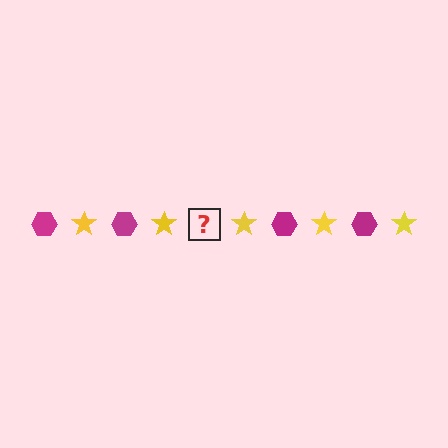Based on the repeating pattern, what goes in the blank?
The blank should be a magenta hexagon.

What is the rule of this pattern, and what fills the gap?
The rule is that the pattern alternates between magenta hexagon and yellow star. The gap should be filled with a magenta hexagon.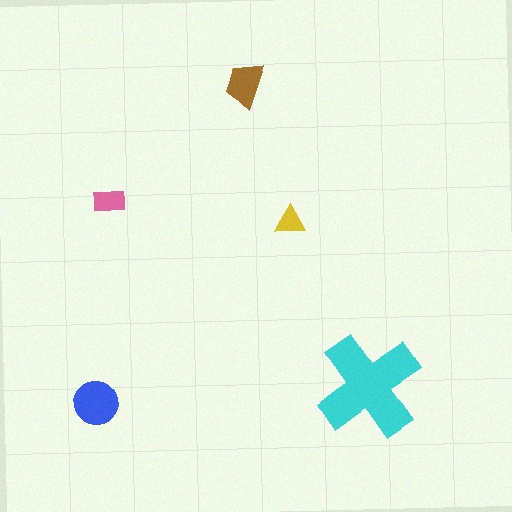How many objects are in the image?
There are 5 objects in the image.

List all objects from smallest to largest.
The yellow triangle, the pink rectangle, the brown trapezoid, the blue circle, the cyan cross.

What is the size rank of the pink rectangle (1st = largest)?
4th.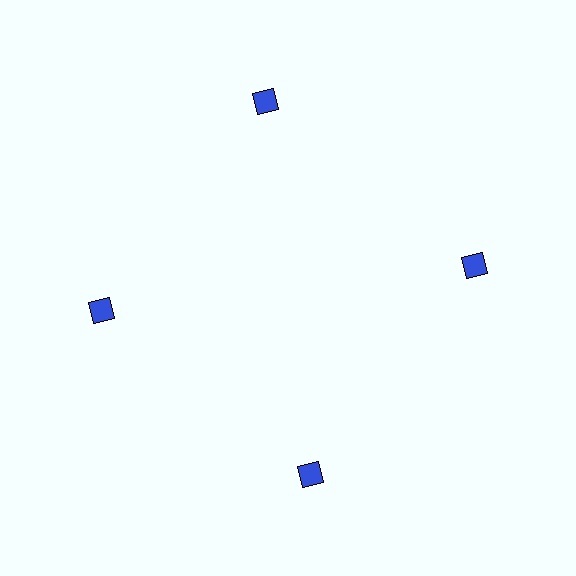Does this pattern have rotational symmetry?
Yes, this pattern has 4-fold rotational symmetry. It looks the same after rotating 90 degrees around the center.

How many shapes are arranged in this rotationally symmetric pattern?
There are 4 shapes, arranged in 4 groups of 1.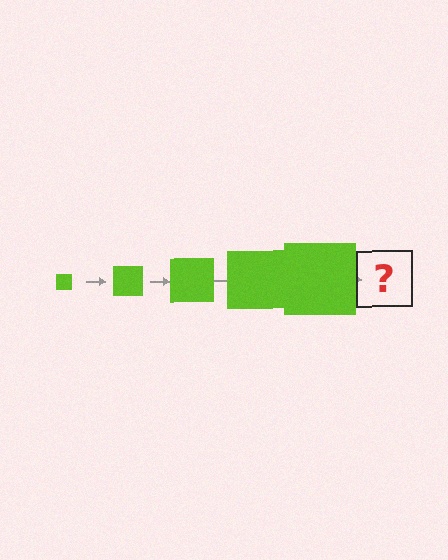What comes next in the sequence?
The next element should be a lime square, larger than the previous one.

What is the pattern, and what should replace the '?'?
The pattern is that the square gets progressively larger each step. The '?' should be a lime square, larger than the previous one.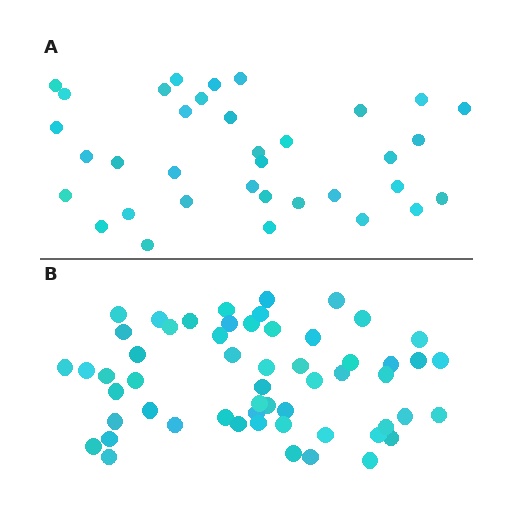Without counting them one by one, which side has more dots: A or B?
Region B (the bottom region) has more dots.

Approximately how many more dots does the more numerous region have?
Region B has approximately 20 more dots than region A.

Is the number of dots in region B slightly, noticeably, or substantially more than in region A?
Region B has substantially more. The ratio is roughly 1.6 to 1.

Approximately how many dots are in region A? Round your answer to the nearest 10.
About 40 dots. (The exact count is 35, which rounds to 40.)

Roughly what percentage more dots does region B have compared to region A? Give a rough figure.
About 60% more.